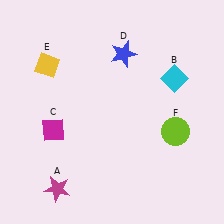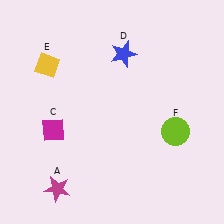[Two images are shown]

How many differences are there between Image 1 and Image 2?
There is 1 difference between the two images.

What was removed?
The cyan diamond (B) was removed in Image 2.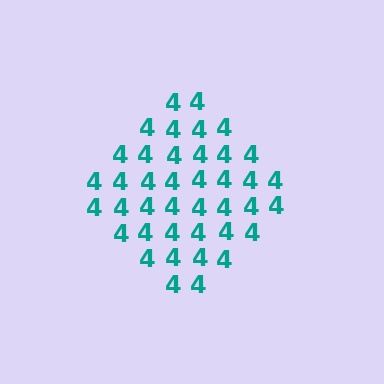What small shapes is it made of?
It is made of small digit 4's.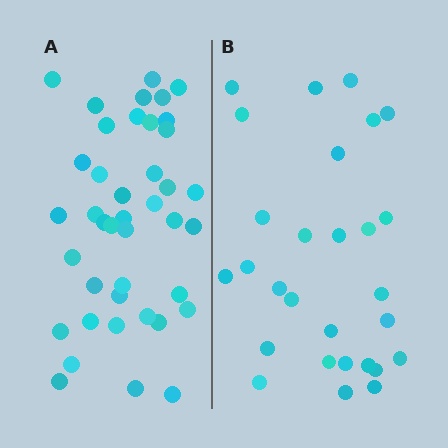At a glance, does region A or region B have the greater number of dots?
Region A (the left region) has more dots.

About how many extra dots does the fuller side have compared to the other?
Region A has approximately 15 more dots than region B.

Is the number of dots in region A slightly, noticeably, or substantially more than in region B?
Region A has substantially more. The ratio is roughly 1.5 to 1.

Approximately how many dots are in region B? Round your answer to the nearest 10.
About 30 dots. (The exact count is 28, which rounds to 30.)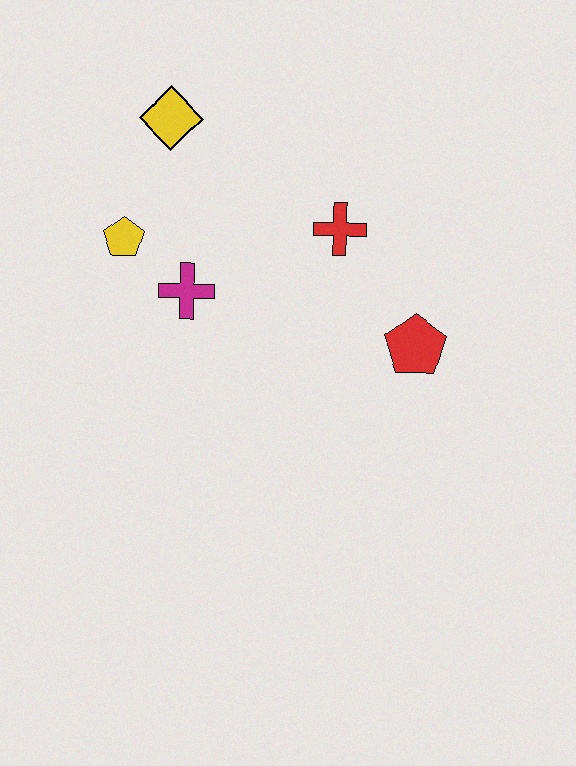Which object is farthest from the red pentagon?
The yellow diamond is farthest from the red pentagon.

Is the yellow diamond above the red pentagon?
Yes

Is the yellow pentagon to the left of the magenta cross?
Yes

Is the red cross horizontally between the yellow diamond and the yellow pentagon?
No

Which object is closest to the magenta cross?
The yellow pentagon is closest to the magenta cross.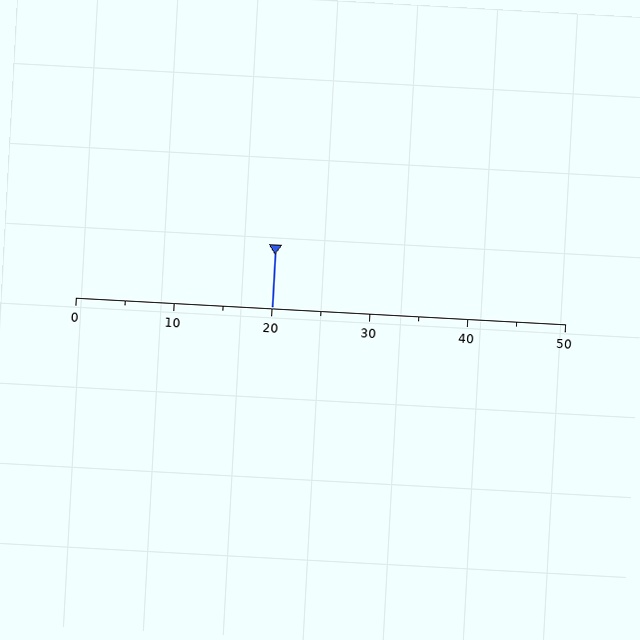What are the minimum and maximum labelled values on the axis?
The axis runs from 0 to 50.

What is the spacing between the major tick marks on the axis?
The major ticks are spaced 10 apart.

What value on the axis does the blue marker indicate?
The marker indicates approximately 20.